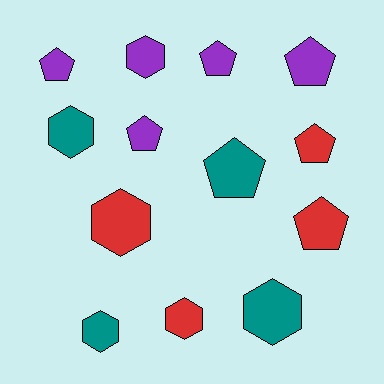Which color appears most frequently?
Purple, with 5 objects.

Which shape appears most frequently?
Pentagon, with 7 objects.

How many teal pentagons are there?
There is 1 teal pentagon.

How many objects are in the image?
There are 13 objects.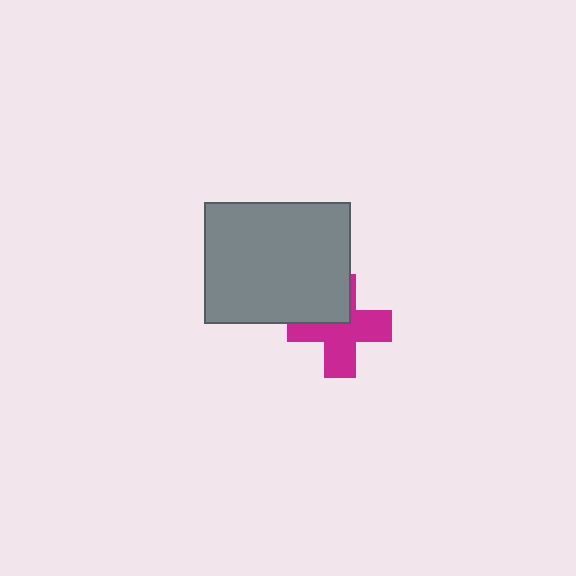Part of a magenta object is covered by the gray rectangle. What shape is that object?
It is a cross.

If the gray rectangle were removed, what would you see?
You would see the complete magenta cross.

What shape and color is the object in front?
The object in front is a gray rectangle.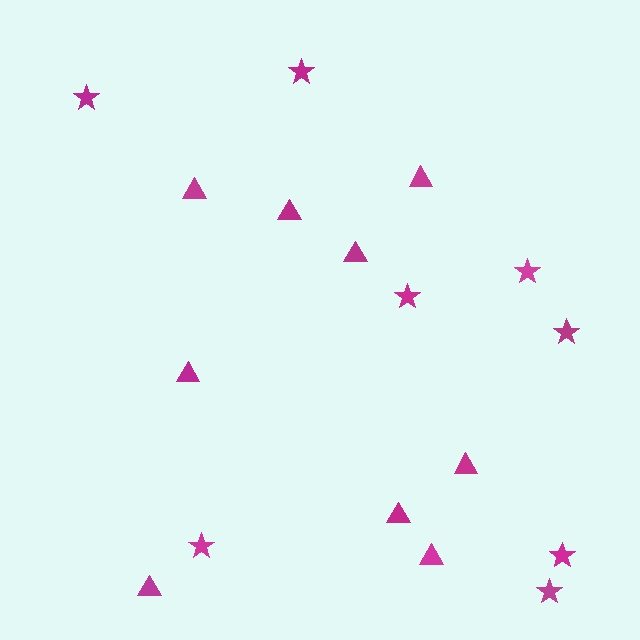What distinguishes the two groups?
There are 2 groups: one group of stars (8) and one group of triangles (9).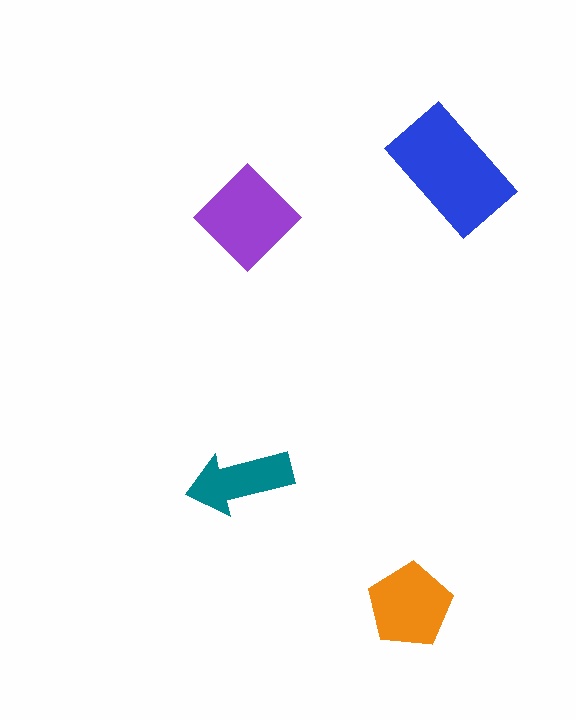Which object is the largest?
The blue rectangle.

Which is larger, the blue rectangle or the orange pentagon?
The blue rectangle.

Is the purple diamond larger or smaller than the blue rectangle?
Smaller.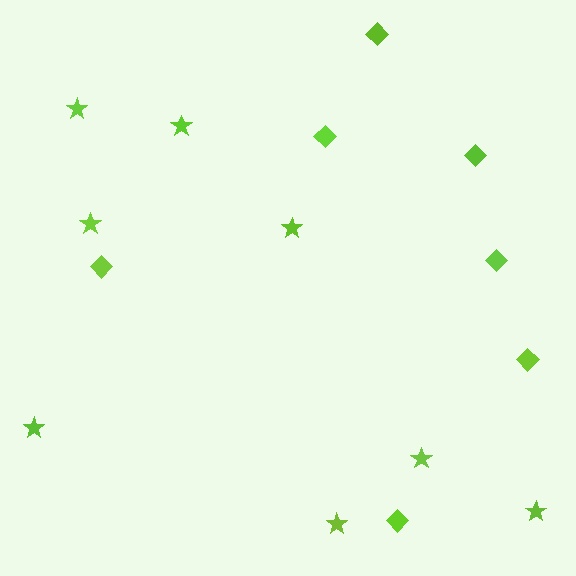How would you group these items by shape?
There are 2 groups: one group of diamonds (7) and one group of stars (8).